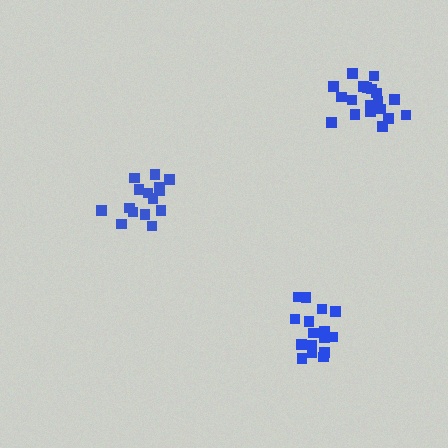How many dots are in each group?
Group 1: 15 dots, Group 2: 19 dots, Group 3: 17 dots (51 total).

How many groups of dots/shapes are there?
There are 3 groups.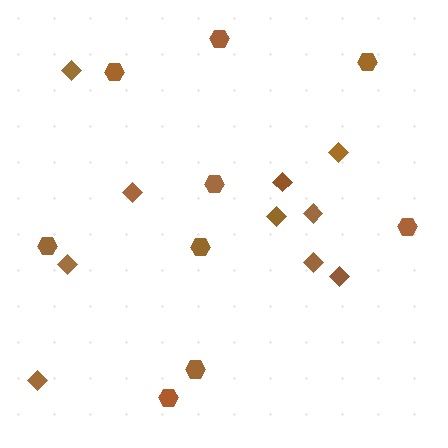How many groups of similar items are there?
There are 2 groups: one group of diamonds (10) and one group of hexagons (9).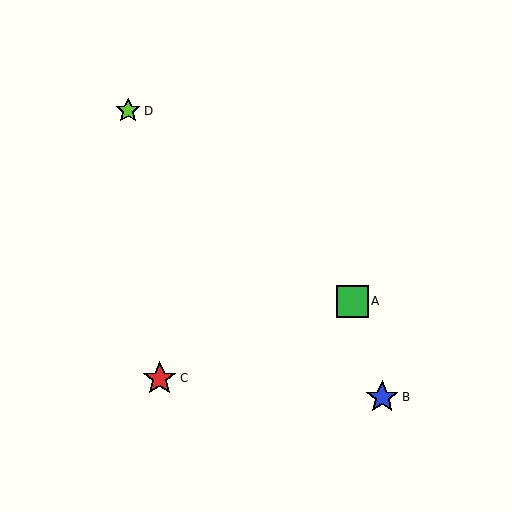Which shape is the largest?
The red star (labeled C) is the largest.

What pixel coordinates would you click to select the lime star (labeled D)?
Click at (128, 111) to select the lime star D.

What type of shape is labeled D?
Shape D is a lime star.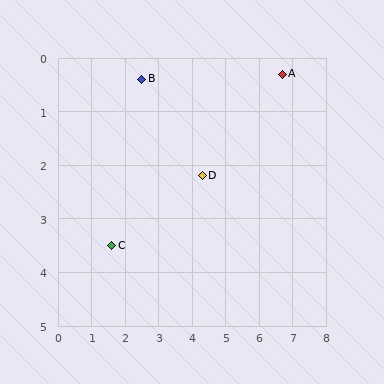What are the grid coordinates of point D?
Point D is at approximately (4.3, 2.2).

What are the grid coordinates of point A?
Point A is at approximately (6.7, 0.3).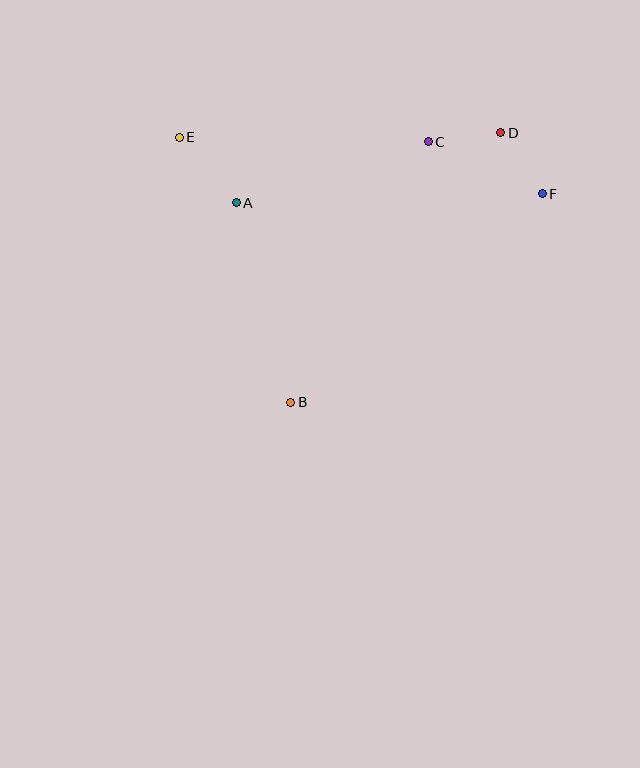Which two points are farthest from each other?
Points E and F are farthest from each other.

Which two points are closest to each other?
Points C and D are closest to each other.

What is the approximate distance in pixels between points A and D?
The distance between A and D is approximately 274 pixels.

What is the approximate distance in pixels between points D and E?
The distance between D and E is approximately 321 pixels.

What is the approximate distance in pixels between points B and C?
The distance between B and C is approximately 295 pixels.